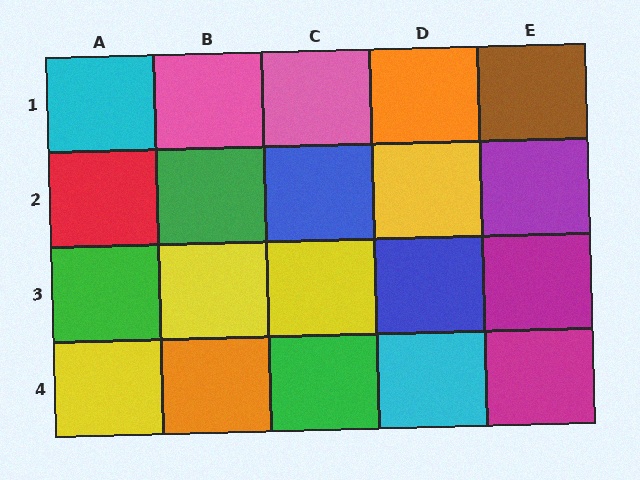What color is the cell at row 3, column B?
Yellow.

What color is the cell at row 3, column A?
Green.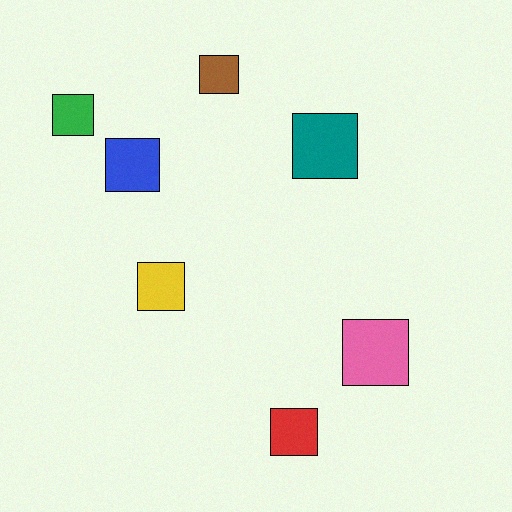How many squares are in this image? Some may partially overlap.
There are 7 squares.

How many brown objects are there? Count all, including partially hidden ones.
There is 1 brown object.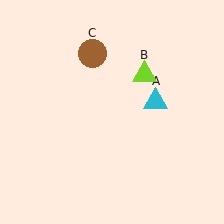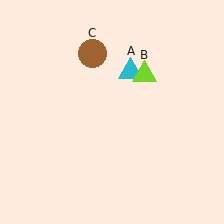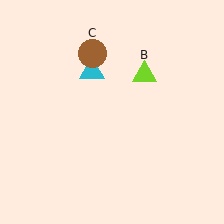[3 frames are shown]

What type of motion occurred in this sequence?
The cyan triangle (object A) rotated counterclockwise around the center of the scene.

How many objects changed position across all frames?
1 object changed position: cyan triangle (object A).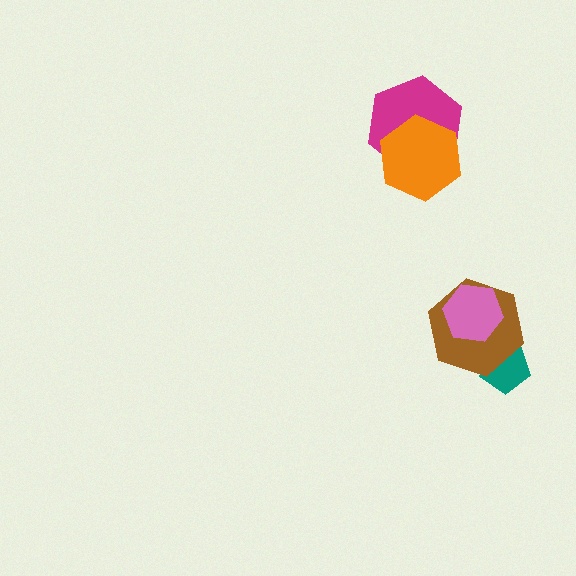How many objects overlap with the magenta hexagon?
1 object overlaps with the magenta hexagon.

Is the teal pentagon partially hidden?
Yes, it is partially covered by another shape.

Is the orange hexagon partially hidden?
No, no other shape covers it.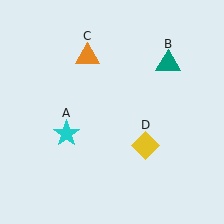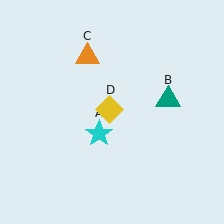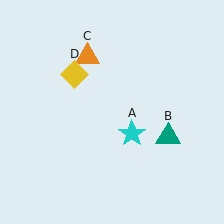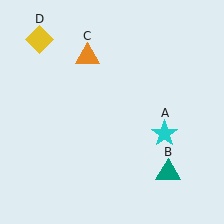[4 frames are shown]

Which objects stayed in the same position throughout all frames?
Orange triangle (object C) remained stationary.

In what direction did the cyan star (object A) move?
The cyan star (object A) moved right.